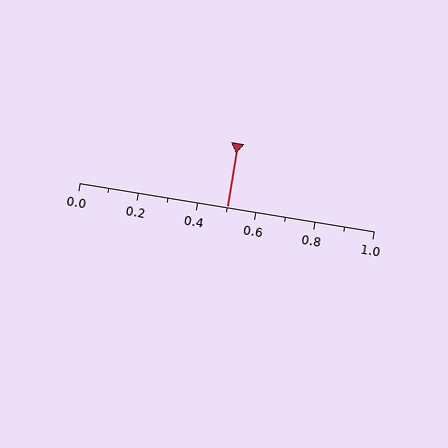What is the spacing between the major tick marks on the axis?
The major ticks are spaced 0.2 apart.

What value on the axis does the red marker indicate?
The marker indicates approximately 0.5.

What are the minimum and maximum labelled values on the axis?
The axis runs from 0.0 to 1.0.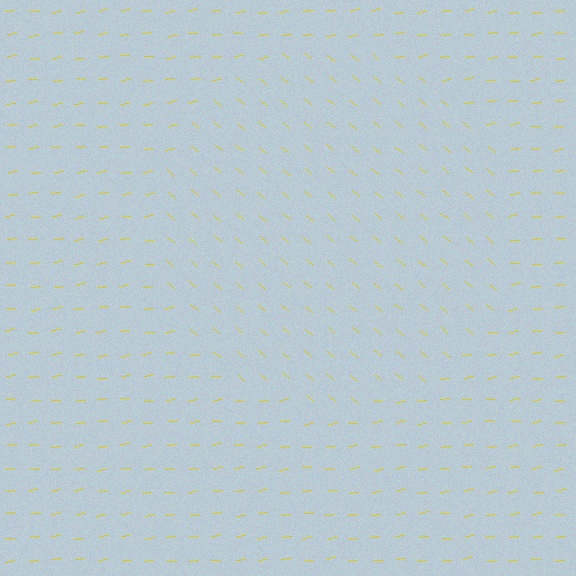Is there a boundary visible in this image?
Yes, there is a texture boundary formed by a change in line orientation.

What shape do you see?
I see a circle.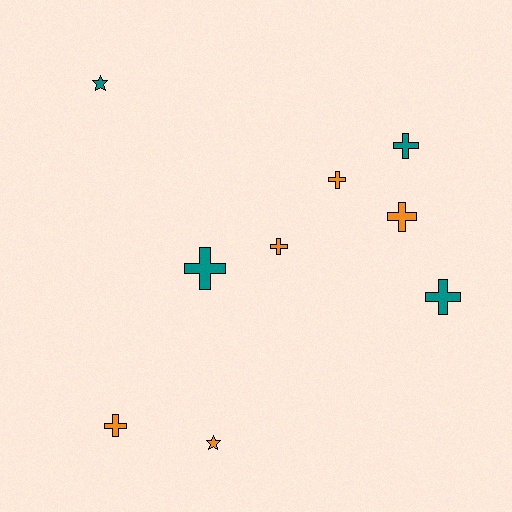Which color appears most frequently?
Orange, with 5 objects.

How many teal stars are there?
There is 1 teal star.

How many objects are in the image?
There are 9 objects.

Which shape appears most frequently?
Cross, with 7 objects.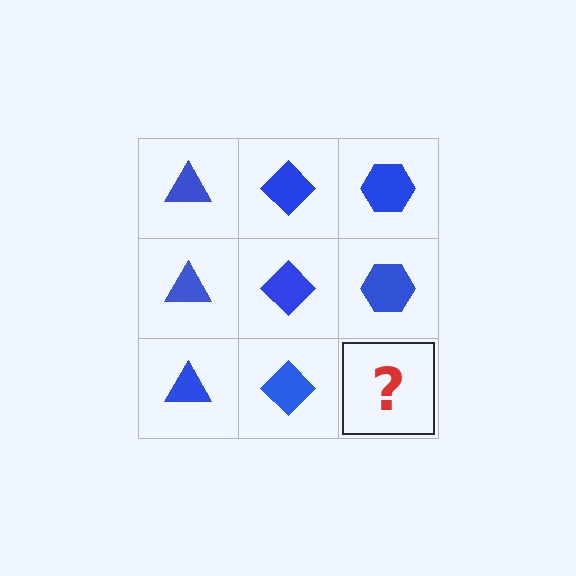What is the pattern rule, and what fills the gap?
The rule is that each column has a consistent shape. The gap should be filled with a blue hexagon.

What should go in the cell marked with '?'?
The missing cell should contain a blue hexagon.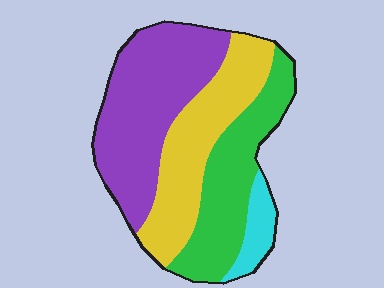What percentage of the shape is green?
Green covers about 25% of the shape.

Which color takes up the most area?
Purple, at roughly 40%.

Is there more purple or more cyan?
Purple.